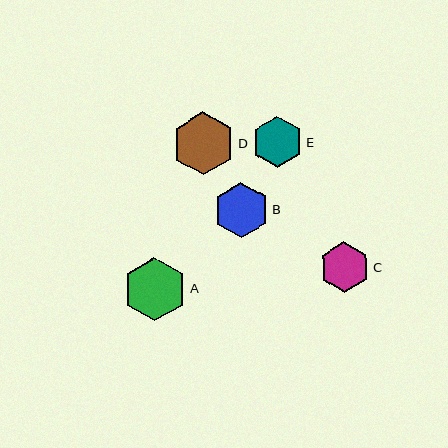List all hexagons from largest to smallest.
From largest to smallest: A, D, B, E, C.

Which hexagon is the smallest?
Hexagon C is the smallest with a size of approximately 51 pixels.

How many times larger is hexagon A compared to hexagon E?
Hexagon A is approximately 1.2 times the size of hexagon E.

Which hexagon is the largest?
Hexagon A is the largest with a size of approximately 64 pixels.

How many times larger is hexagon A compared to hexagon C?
Hexagon A is approximately 1.3 times the size of hexagon C.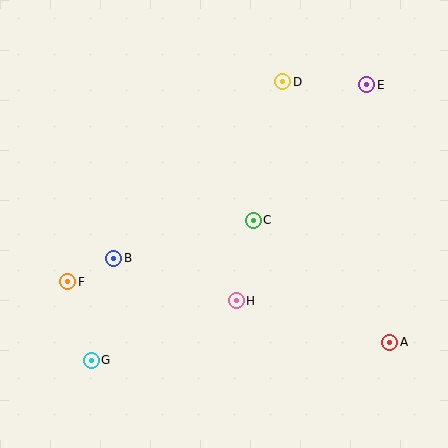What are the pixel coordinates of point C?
Point C is at (253, 220).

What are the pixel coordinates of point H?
Point H is at (236, 301).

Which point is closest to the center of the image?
Point C at (253, 220) is closest to the center.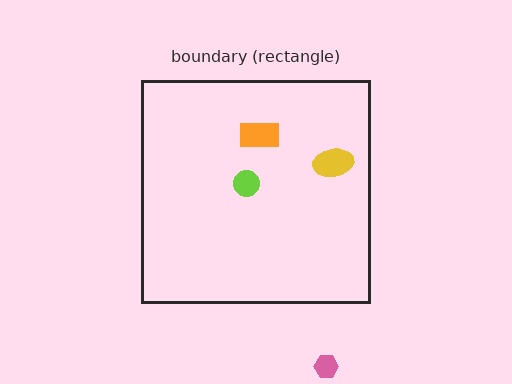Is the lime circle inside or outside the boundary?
Inside.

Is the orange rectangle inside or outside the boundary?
Inside.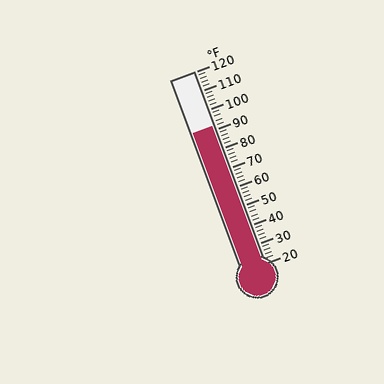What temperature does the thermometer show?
The thermometer shows approximately 92°F.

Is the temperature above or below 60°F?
The temperature is above 60°F.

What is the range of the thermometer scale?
The thermometer scale ranges from 20°F to 120°F.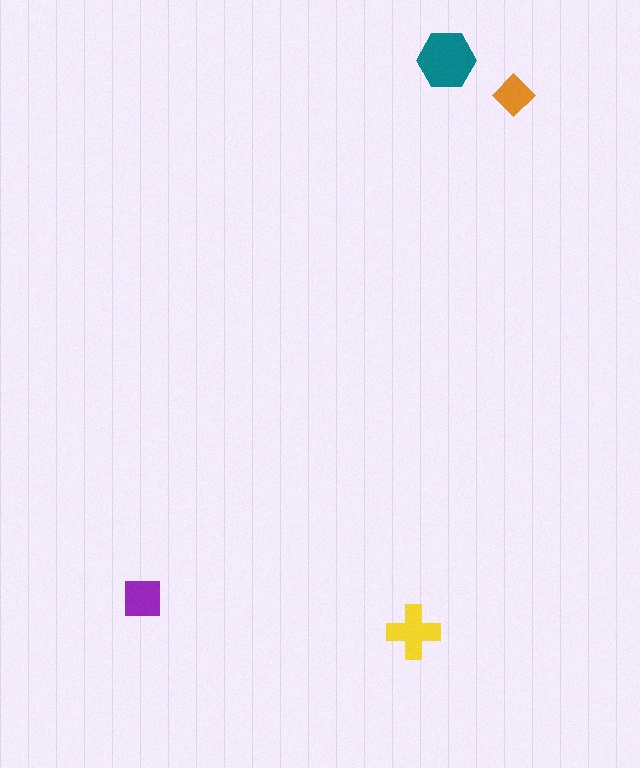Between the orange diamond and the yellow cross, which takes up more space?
The yellow cross.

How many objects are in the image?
There are 4 objects in the image.